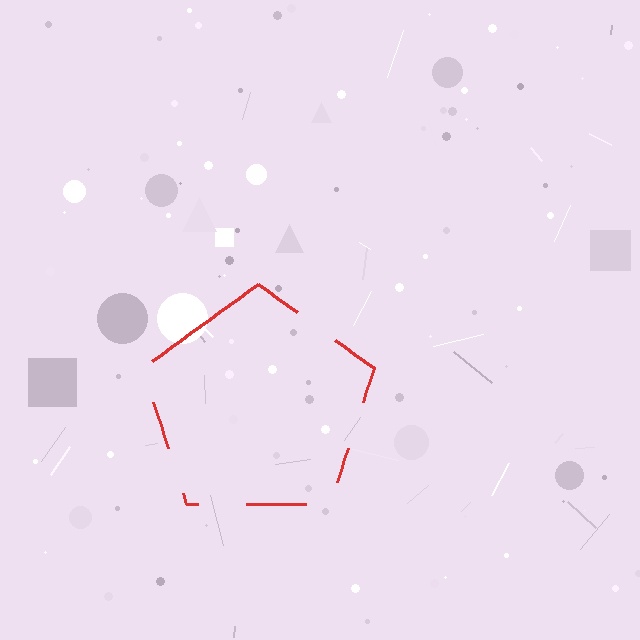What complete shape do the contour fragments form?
The contour fragments form a pentagon.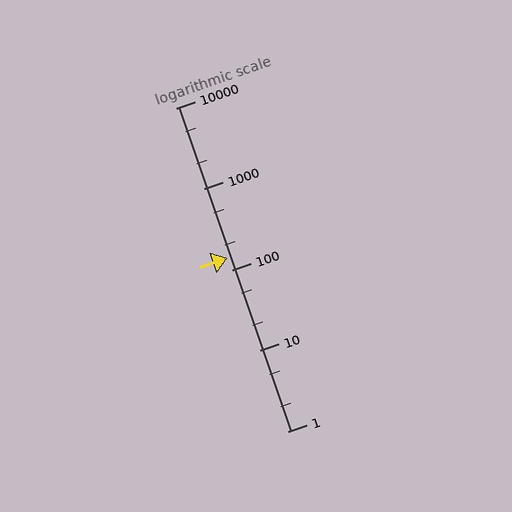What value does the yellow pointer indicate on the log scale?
The pointer indicates approximately 140.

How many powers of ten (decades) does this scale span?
The scale spans 4 decades, from 1 to 10000.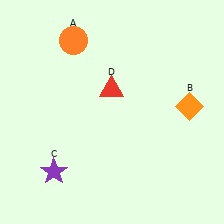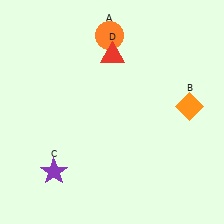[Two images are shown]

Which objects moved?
The objects that moved are: the orange circle (A), the red triangle (D).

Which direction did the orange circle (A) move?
The orange circle (A) moved right.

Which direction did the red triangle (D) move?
The red triangle (D) moved up.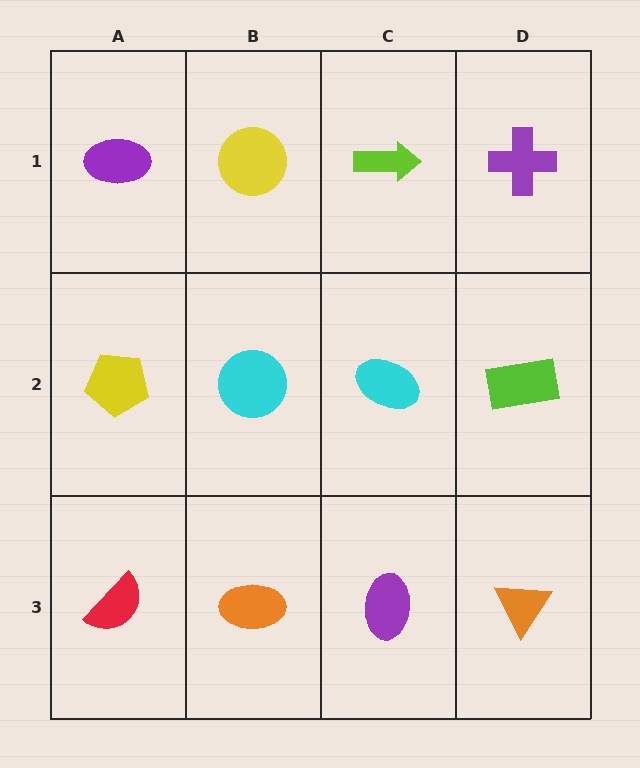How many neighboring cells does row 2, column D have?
3.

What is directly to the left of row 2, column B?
A yellow pentagon.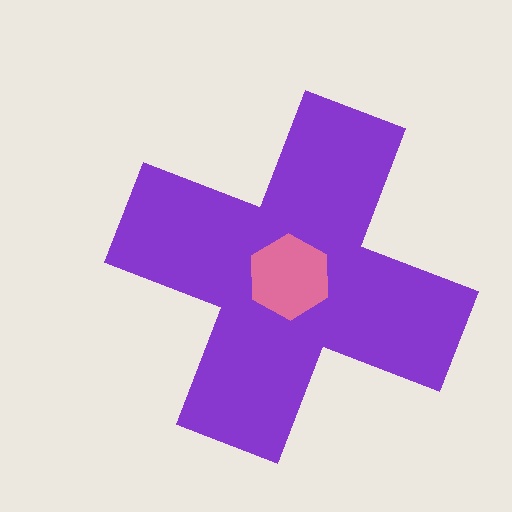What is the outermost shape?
The purple cross.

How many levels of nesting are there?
2.